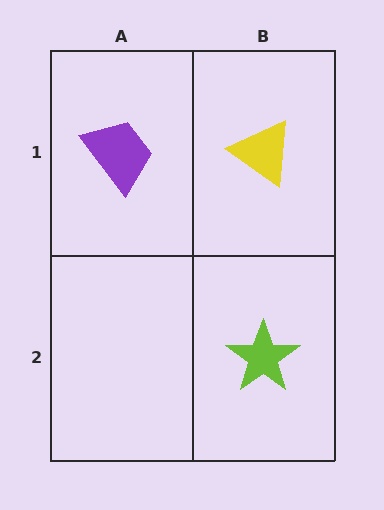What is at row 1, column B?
A yellow triangle.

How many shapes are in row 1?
2 shapes.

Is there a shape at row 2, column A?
No, that cell is empty.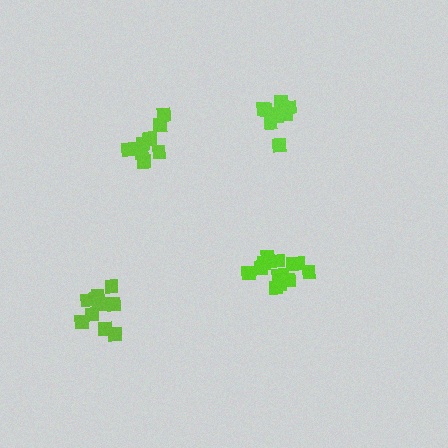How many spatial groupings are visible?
There are 4 spatial groupings.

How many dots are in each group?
Group 1: 11 dots, Group 2: 14 dots, Group 3: 10 dots, Group 4: 11 dots (46 total).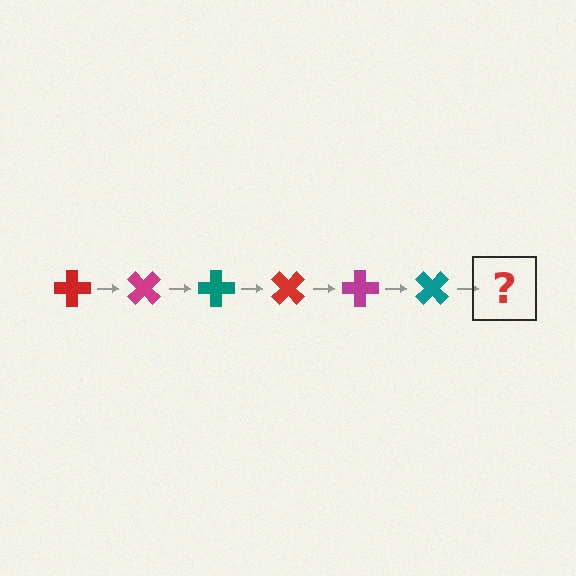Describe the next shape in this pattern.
It should be a red cross, rotated 270 degrees from the start.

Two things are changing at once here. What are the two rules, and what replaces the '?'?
The two rules are that it rotates 45 degrees each step and the color cycles through red, magenta, and teal. The '?' should be a red cross, rotated 270 degrees from the start.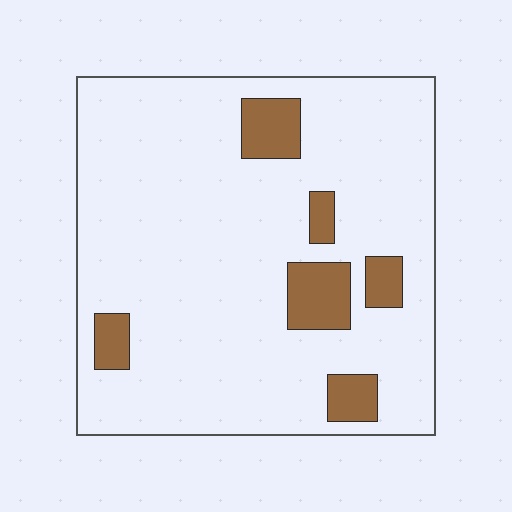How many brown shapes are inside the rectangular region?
6.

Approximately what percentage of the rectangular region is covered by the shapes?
Approximately 10%.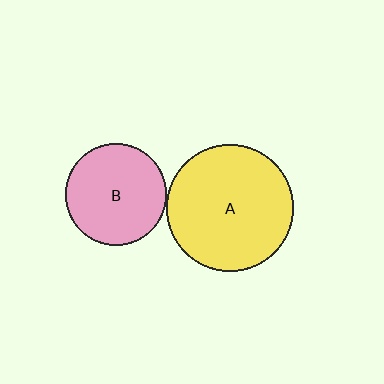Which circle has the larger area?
Circle A (yellow).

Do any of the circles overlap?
No, none of the circles overlap.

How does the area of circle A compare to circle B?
Approximately 1.6 times.